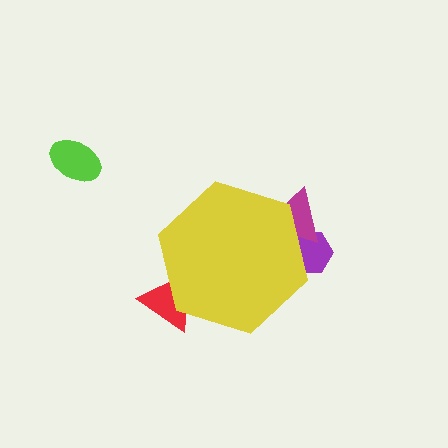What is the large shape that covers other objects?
A yellow hexagon.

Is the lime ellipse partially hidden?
No, the lime ellipse is fully visible.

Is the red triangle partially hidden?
Yes, the red triangle is partially hidden behind the yellow hexagon.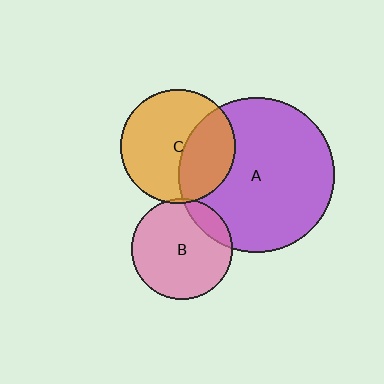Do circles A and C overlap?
Yes.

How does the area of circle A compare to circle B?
Approximately 2.4 times.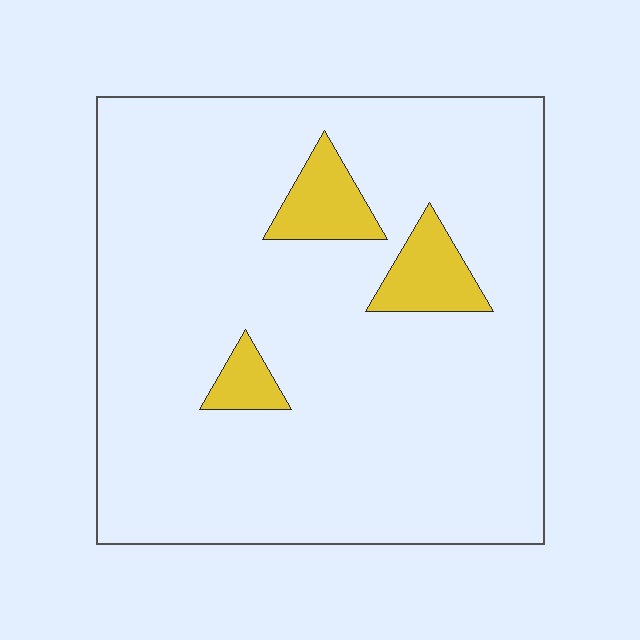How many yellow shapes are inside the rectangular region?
3.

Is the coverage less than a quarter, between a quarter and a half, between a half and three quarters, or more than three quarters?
Less than a quarter.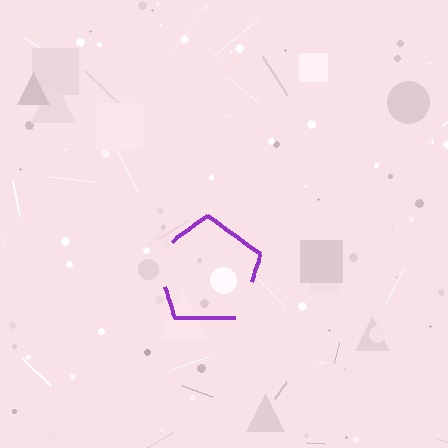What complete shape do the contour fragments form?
The contour fragments form a pentagon.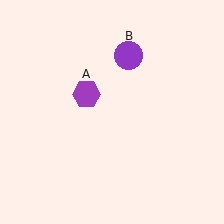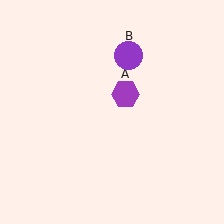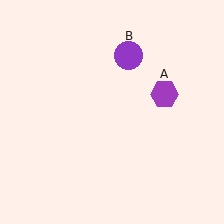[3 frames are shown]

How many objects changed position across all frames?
1 object changed position: purple hexagon (object A).